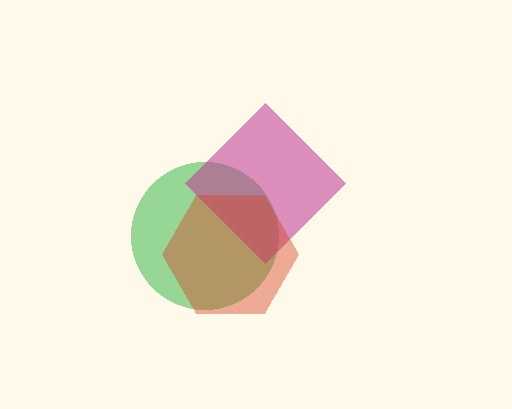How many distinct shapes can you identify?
There are 3 distinct shapes: a green circle, a magenta diamond, a red hexagon.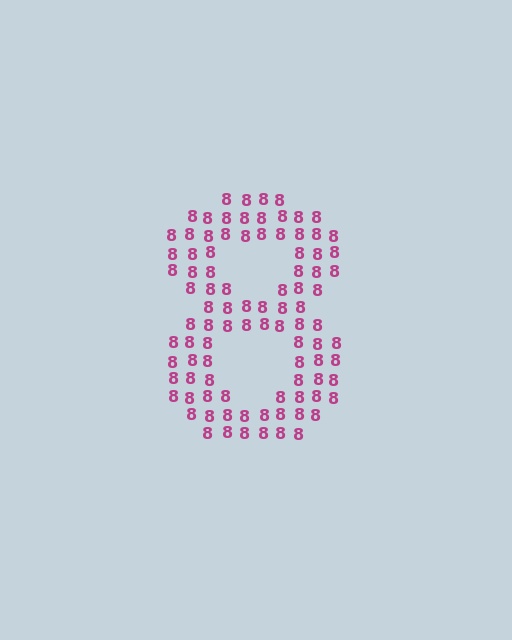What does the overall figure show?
The overall figure shows the digit 8.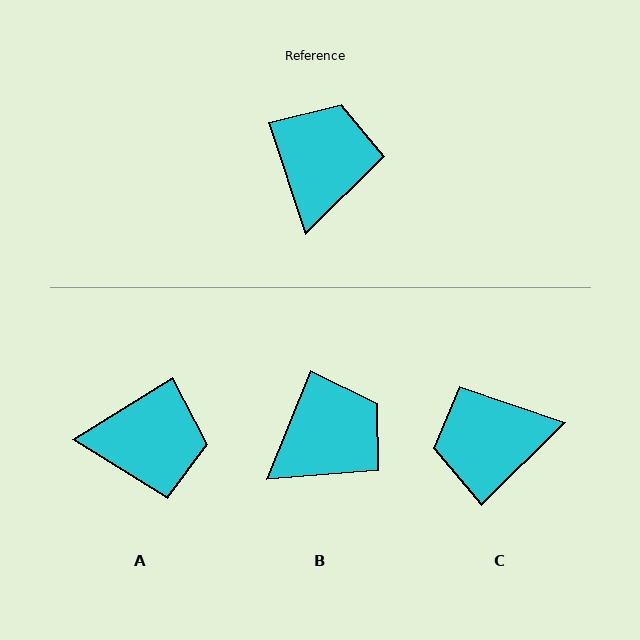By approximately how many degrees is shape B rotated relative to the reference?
Approximately 40 degrees clockwise.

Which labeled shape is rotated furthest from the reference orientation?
C, about 117 degrees away.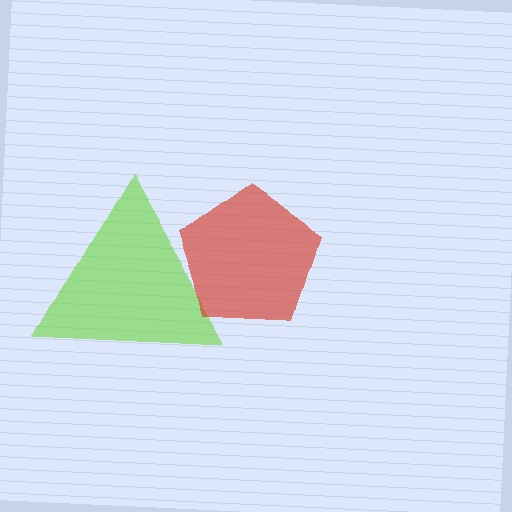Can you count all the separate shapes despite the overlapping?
Yes, there are 2 separate shapes.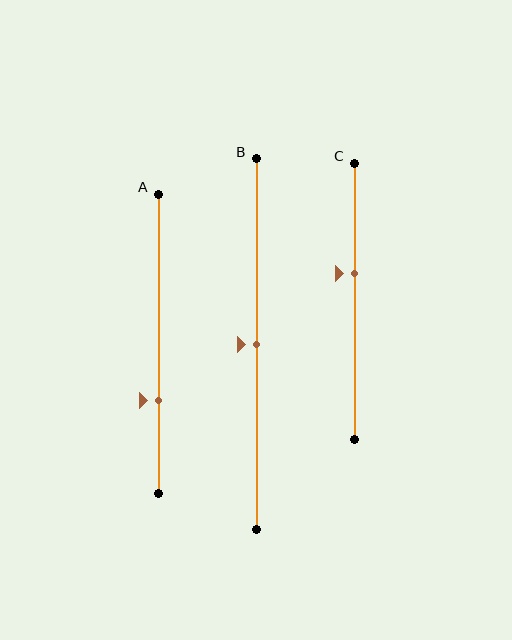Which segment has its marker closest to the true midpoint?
Segment B has its marker closest to the true midpoint.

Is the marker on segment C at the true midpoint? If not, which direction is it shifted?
No, the marker on segment C is shifted upward by about 10% of the segment length.